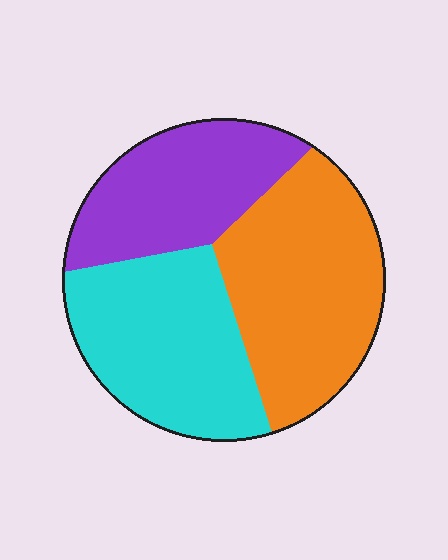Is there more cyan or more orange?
Orange.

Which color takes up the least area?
Purple, at roughly 25%.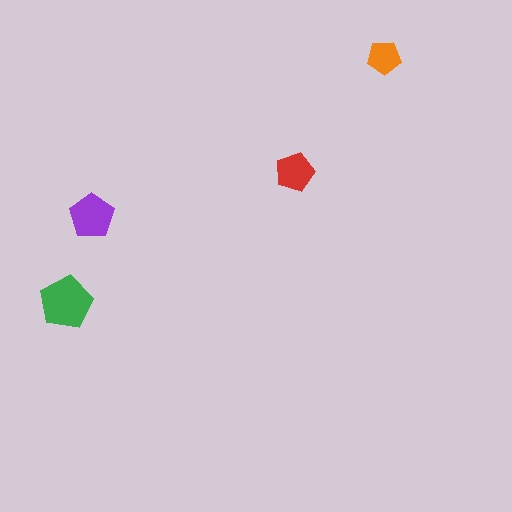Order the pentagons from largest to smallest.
the green one, the purple one, the red one, the orange one.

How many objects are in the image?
There are 4 objects in the image.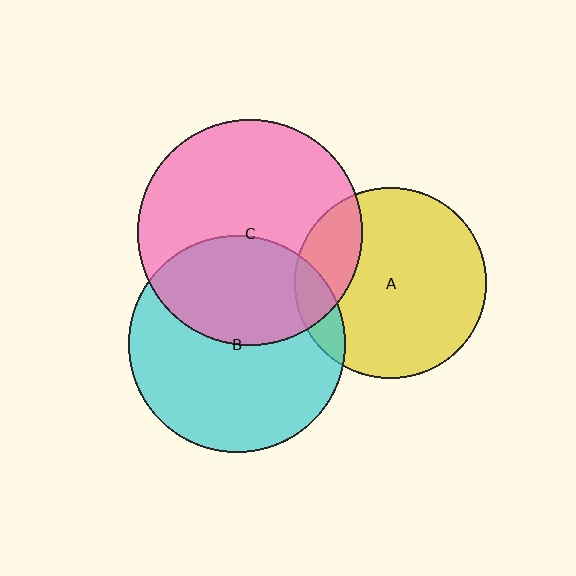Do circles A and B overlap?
Yes.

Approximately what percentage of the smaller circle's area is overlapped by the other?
Approximately 10%.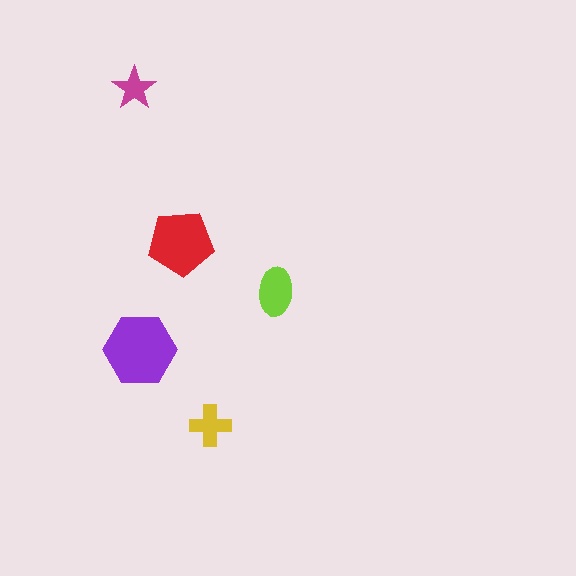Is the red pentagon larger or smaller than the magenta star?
Larger.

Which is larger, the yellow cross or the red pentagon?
The red pentagon.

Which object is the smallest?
The magenta star.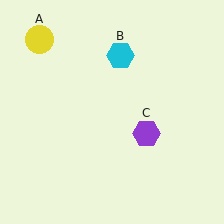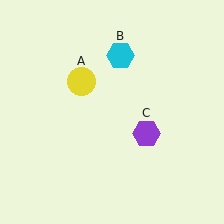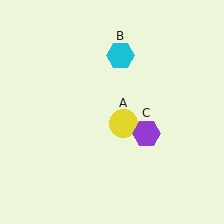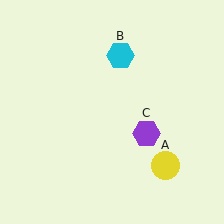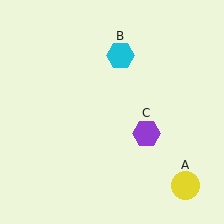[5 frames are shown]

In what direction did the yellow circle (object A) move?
The yellow circle (object A) moved down and to the right.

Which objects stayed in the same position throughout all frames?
Cyan hexagon (object B) and purple hexagon (object C) remained stationary.